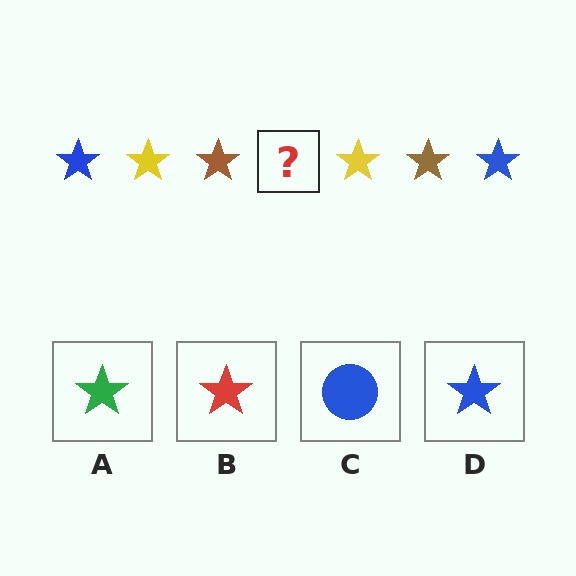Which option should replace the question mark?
Option D.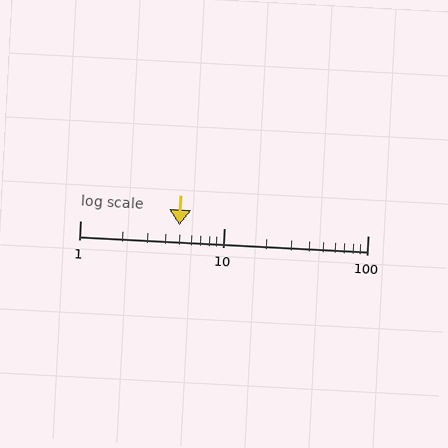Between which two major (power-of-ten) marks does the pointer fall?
The pointer is between 1 and 10.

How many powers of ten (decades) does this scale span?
The scale spans 2 decades, from 1 to 100.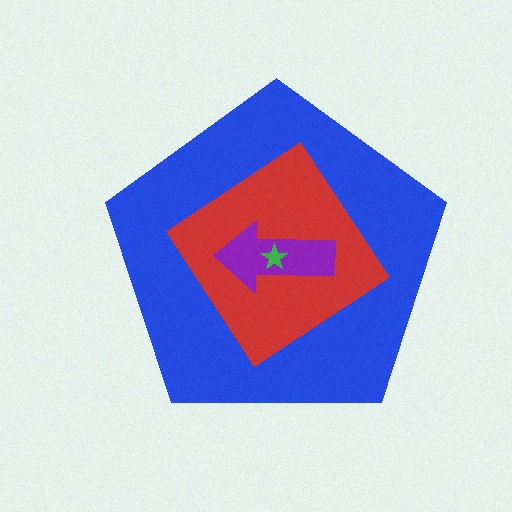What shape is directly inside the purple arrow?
The green star.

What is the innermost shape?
The green star.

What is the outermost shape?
The blue pentagon.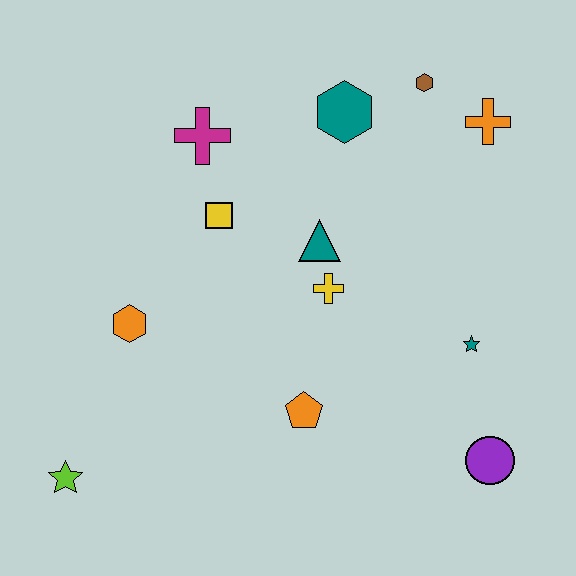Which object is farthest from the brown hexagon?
The lime star is farthest from the brown hexagon.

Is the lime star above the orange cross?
No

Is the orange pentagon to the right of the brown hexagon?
No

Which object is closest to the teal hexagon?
The brown hexagon is closest to the teal hexagon.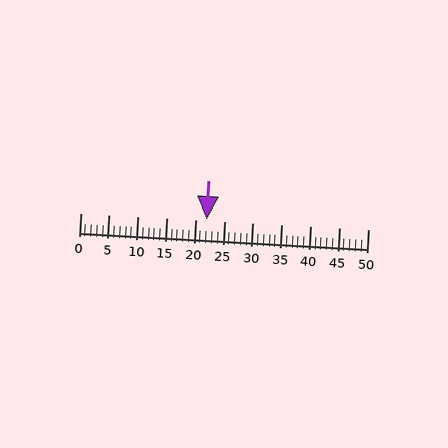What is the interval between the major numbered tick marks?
The major tick marks are spaced 5 units apart.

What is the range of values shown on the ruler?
The ruler shows values from 0 to 50.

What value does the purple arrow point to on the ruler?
The purple arrow points to approximately 22.